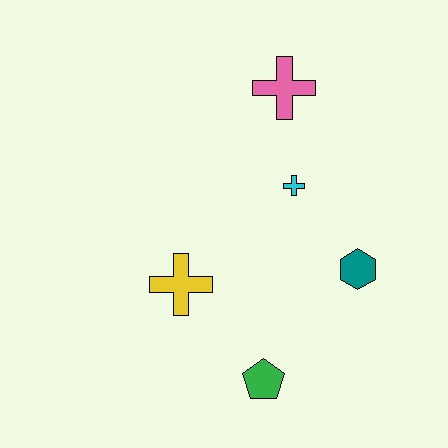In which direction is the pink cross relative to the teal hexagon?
The pink cross is above the teal hexagon.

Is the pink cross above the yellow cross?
Yes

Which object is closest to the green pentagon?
The yellow cross is closest to the green pentagon.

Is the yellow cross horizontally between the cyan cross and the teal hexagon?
No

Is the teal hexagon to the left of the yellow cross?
No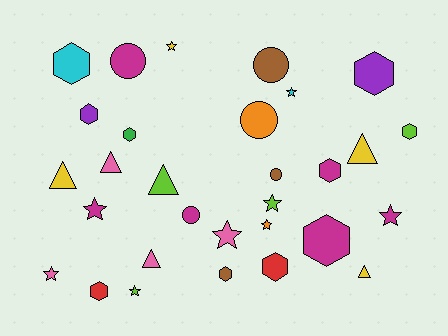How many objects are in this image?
There are 30 objects.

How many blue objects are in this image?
There are no blue objects.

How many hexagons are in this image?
There are 10 hexagons.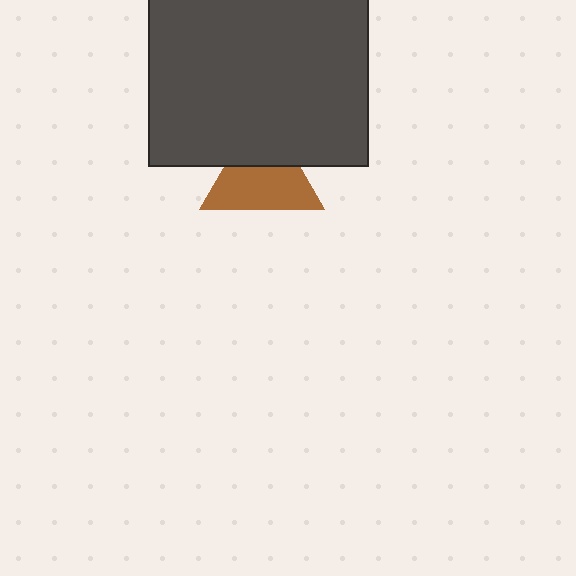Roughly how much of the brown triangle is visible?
About half of it is visible (roughly 62%).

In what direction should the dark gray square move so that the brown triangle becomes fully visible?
The dark gray square should move up. That is the shortest direction to clear the overlap and leave the brown triangle fully visible.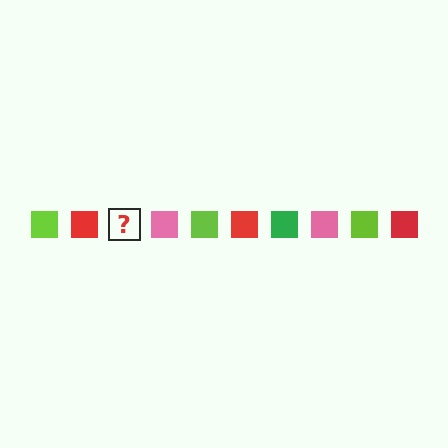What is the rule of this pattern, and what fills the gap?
The rule is that the pattern cycles through lime, red, green, pink squares. The gap should be filled with a green square.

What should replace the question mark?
The question mark should be replaced with a green square.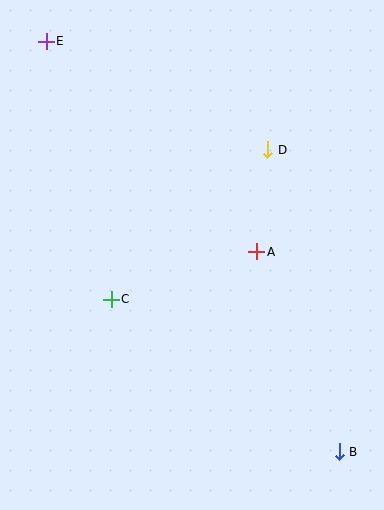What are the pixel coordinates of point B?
Point B is at (339, 452).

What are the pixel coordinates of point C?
Point C is at (111, 299).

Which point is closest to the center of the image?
Point A at (257, 252) is closest to the center.